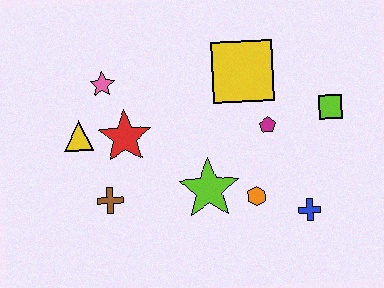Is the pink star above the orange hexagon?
Yes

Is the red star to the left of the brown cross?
No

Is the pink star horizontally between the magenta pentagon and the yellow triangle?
Yes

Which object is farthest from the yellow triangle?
The lime square is farthest from the yellow triangle.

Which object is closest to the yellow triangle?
The red star is closest to the yellow triangle.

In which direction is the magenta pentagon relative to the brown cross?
The magenta pentagon is to the right of the brown cross.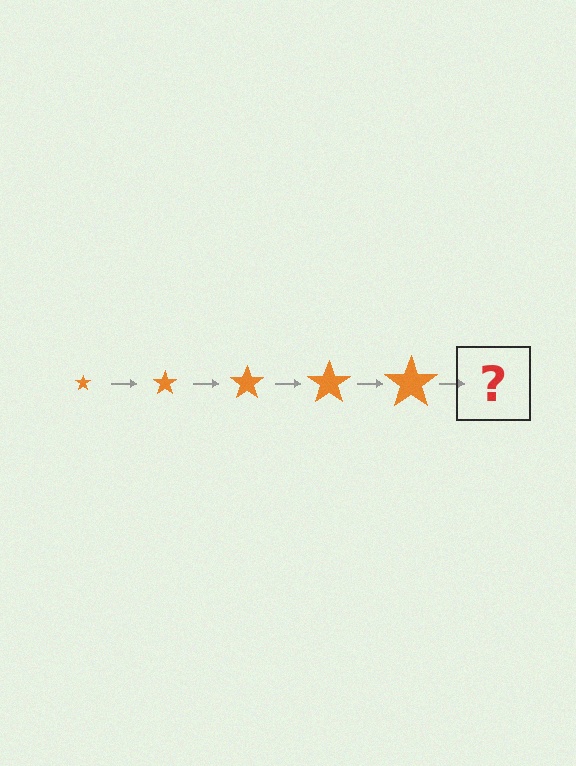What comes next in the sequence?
The next element should be an orange star, larger than the previous one.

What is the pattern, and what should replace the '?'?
The pattern is that the star gets progressively larger each step. The '?' should be an orange star, larger than the previous one.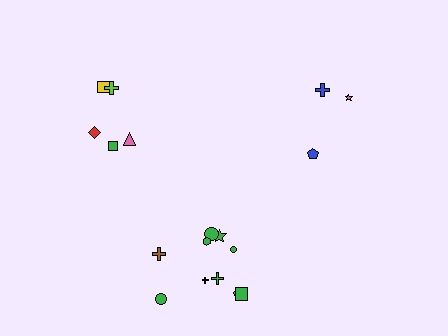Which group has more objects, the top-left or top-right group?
The top-left group.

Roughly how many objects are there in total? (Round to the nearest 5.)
Roughly 20 objects in total.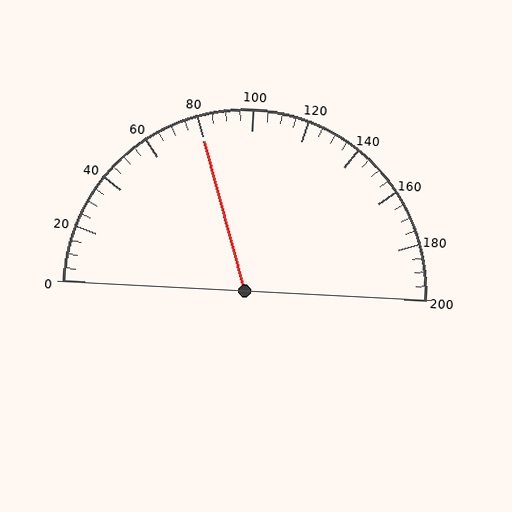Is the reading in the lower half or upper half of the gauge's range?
The reading is in the lower half of the range (0 to 200).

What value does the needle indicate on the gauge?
The needle indicates approximately 80.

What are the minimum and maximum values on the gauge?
The gauge ranges from 0 to 200.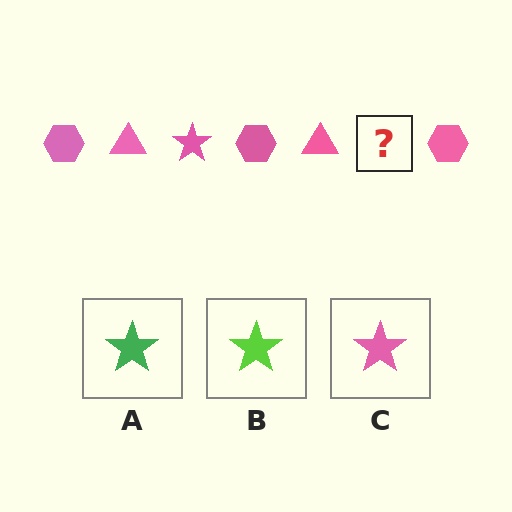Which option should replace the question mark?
Option C.